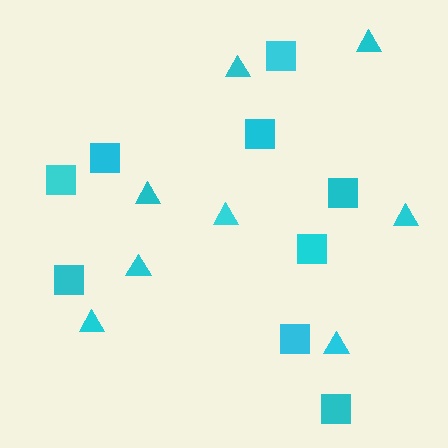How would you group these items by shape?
There are 2 groups: one group of squares (9) and one group of triangles (8).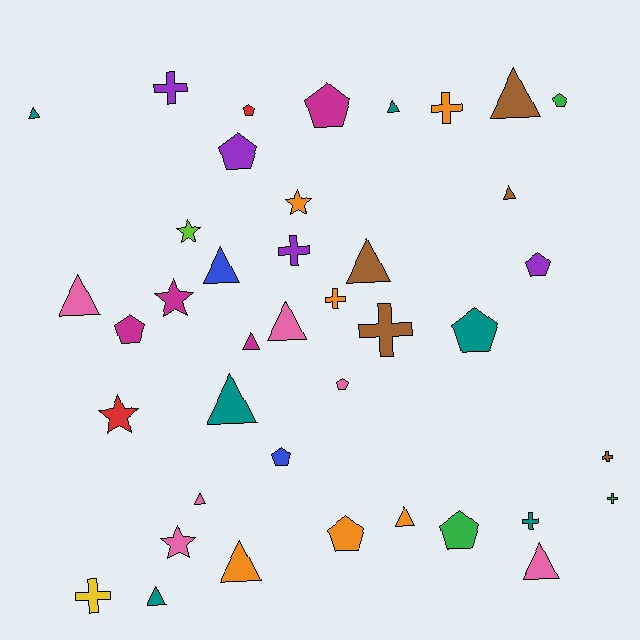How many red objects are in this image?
There are 2 red objects.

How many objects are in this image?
There are 40 objects.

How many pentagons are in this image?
There are 11 pentagons.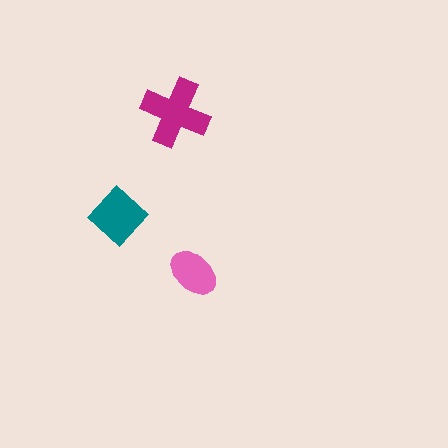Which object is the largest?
The magenta cross.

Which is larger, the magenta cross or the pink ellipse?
The magenta cross.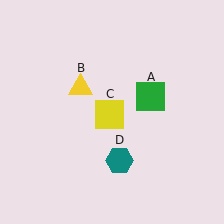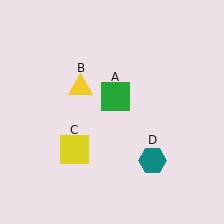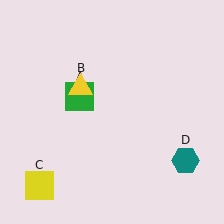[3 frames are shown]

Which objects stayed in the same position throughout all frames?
Yellow triangle (object B) remained stationary.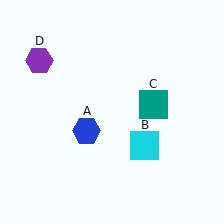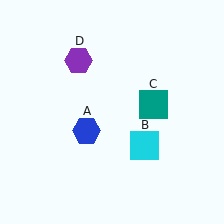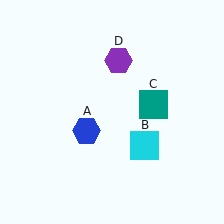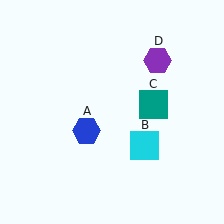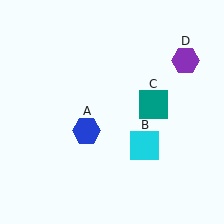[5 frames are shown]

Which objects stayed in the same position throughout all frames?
Blue hexagon (object A) and cyan square (object B) and teal square (object C) remained stationary.